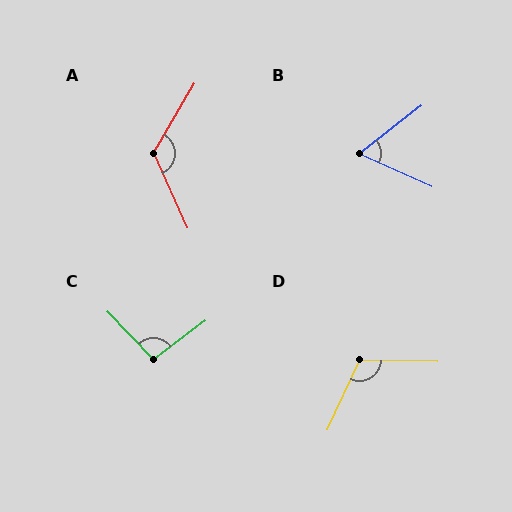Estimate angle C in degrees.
Approximately 97 degrees.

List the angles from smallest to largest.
B (61°), C (97°), D (113°), A (126°).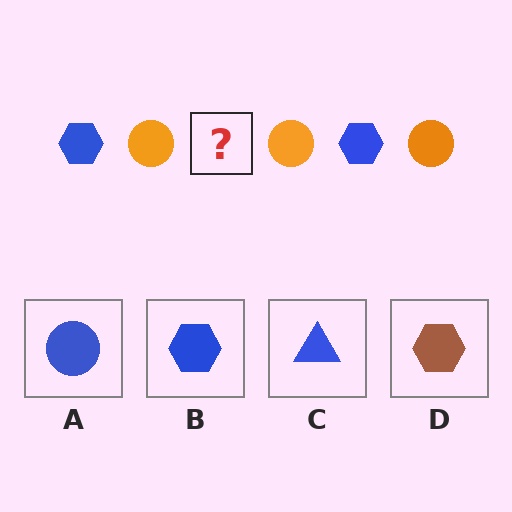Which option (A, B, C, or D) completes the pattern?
B.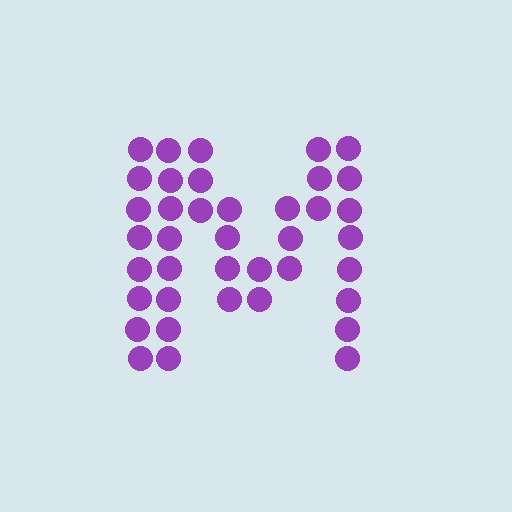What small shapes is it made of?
It is made of small circles.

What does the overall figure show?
The overall figure shows the letter M.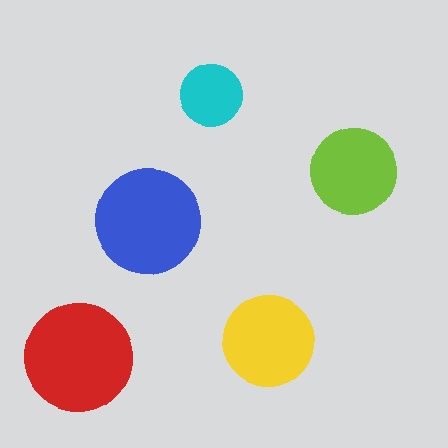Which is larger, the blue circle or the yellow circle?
The blue one.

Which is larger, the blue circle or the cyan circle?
The blue one.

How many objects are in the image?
There are 5 objects in the image.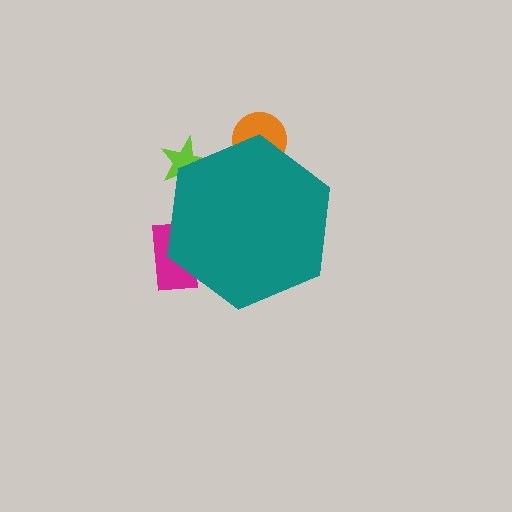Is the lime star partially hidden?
Yes, the lime star is partially hidden behind the teal hexagon.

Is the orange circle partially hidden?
Yes, the orange circle is partially hidden behind the teal hexagon.